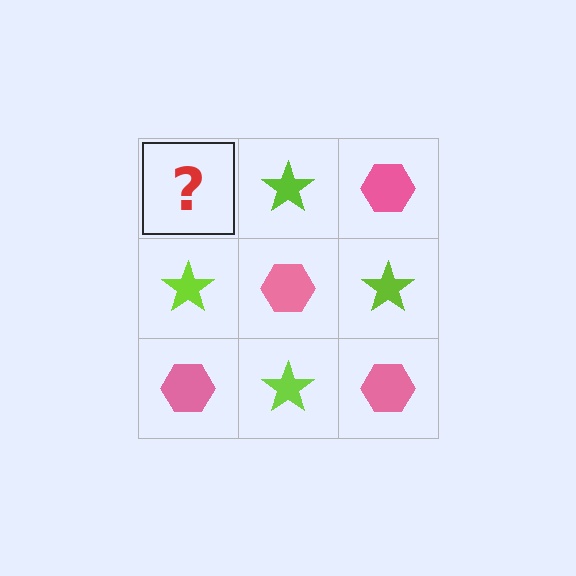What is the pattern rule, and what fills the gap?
The rule is that it alternates pink hexagon and lime star in a checkerboard pattern. The gap should be filled with a pink hexagon.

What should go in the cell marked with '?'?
The missing cell should contain a pink hexagon.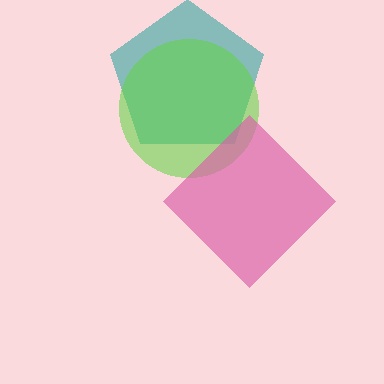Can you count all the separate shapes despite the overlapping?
Yes, there are 3 separate shapes.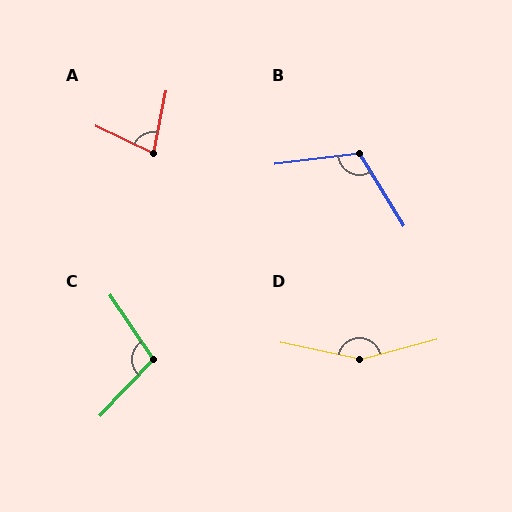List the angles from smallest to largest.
A (76°), C (103°), B (115°), D (153°).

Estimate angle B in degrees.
Approximately 115 degrees.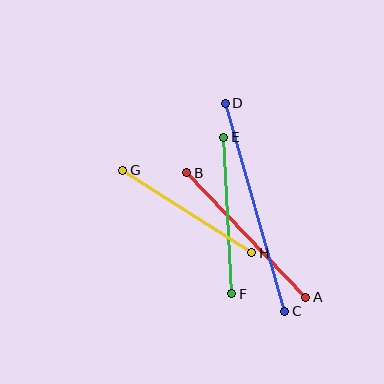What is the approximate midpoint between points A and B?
The midpoint is at approximately (246, 235) pixels.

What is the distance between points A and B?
The distance is approximately 172 pixels.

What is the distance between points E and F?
The distance is approximately 156 pixels.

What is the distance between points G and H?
The distance is approximately 153 pixels.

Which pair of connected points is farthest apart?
Points C and D are farthest apart.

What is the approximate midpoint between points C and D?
The midpoint is at approximately (255, 207) pixels.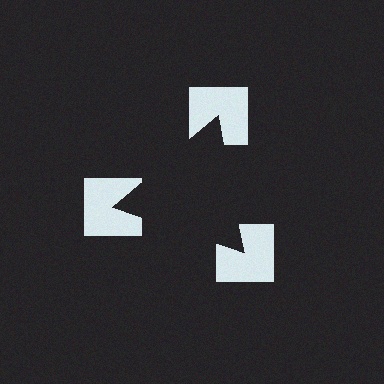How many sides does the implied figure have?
3 sides.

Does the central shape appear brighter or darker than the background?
It typically appears slightly darker than the background, even though no actual brightness change is drawn.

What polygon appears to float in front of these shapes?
An illusory triangle — its edges are inferred from the aligned wedge cuts in the notched squares, not physically drawn.